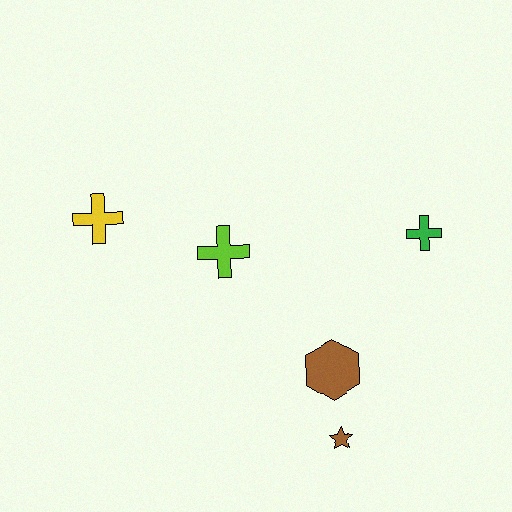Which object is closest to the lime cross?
The yellow cross is closest to the lime cross.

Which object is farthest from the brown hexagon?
The yellow cross is farthest from the brown hexagon.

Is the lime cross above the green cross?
No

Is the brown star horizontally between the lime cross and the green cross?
Yes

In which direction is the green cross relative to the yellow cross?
The green cross is to the right of the yellow cross.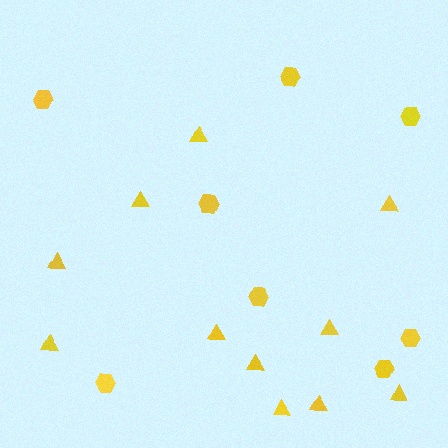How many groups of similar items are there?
There are 2 groups: one group of triangles (11) and one group of hexagons (8).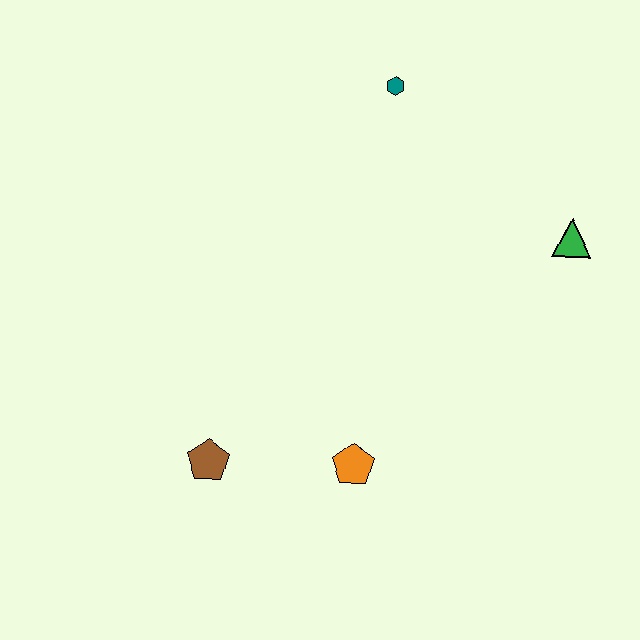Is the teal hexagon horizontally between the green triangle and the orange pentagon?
Yes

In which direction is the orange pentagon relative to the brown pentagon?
The orange pentagon is to the right of the brown pentagon.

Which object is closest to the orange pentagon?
The brown pentagon is closest to the orange pentagon.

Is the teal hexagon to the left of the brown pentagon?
No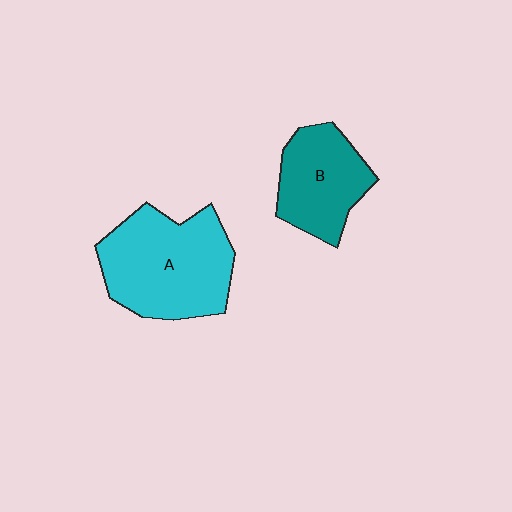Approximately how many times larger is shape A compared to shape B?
Approximately 1.5 times.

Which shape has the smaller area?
Shape B (teal).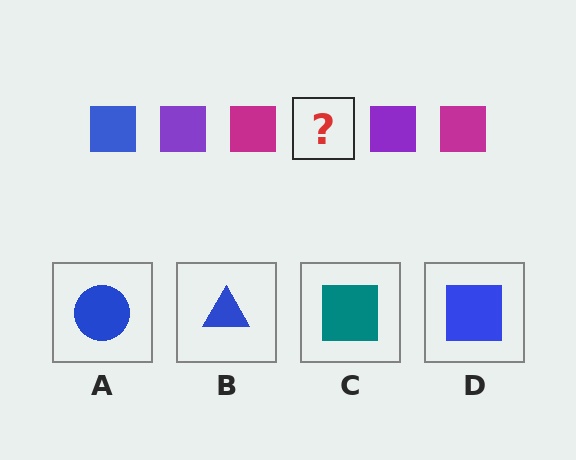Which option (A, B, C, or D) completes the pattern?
D.